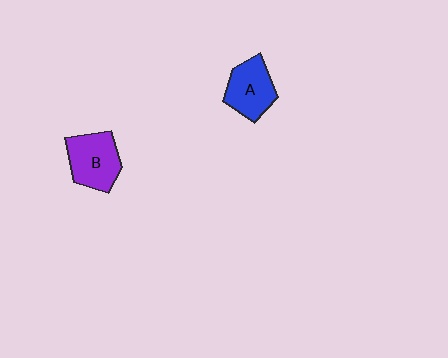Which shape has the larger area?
Shape B (purple).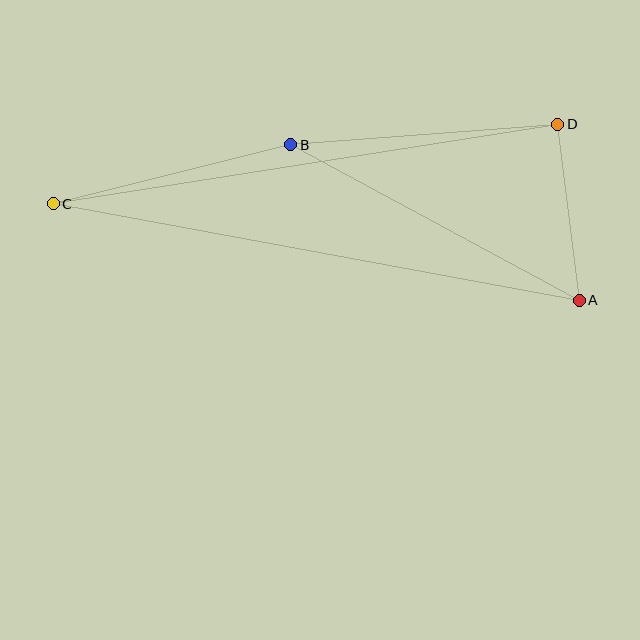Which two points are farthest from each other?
Points A and C are farthest from each other.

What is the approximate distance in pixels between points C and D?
The distance between C and D is approximately 511 pixels.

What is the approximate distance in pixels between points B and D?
The distance between B and D is approximately 268 pixels.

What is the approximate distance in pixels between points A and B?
The distance between A and B is approximately 328 pixels.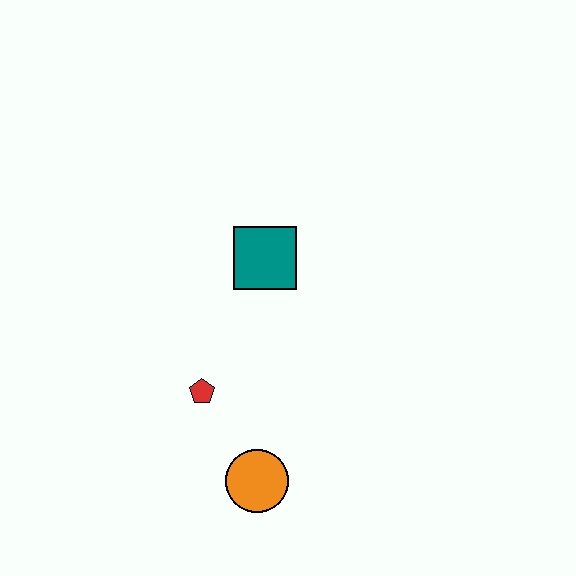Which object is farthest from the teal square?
The orange circle is farthest from the teal square.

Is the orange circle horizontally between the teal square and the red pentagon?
Yes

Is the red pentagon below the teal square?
Yes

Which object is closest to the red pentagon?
The orange circle is closest to the red pentagon.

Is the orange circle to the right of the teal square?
No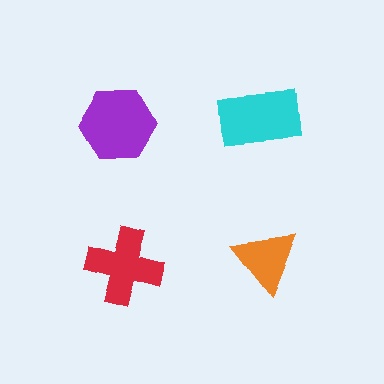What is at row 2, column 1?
A red cross.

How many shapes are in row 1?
2 shapes.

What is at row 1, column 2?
A cyan rectangle.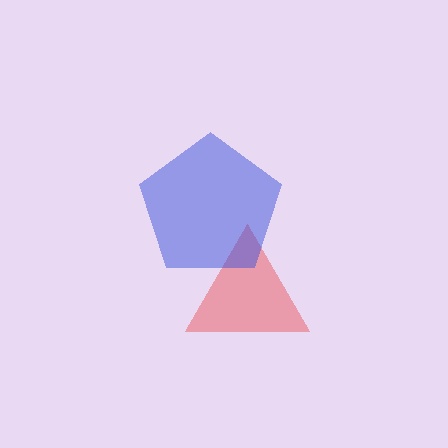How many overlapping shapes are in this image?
There are 2 overlapping shapes in the image.